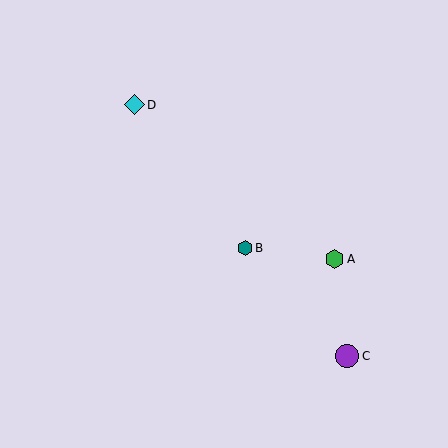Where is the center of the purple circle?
The center of the purple circle is at (347, 356).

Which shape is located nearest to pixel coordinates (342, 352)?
The purple circle (labeled C) at (347, 356) is nearest to that location.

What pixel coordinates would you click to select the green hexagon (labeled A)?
Click at (335, 259) to select the green hexagon A.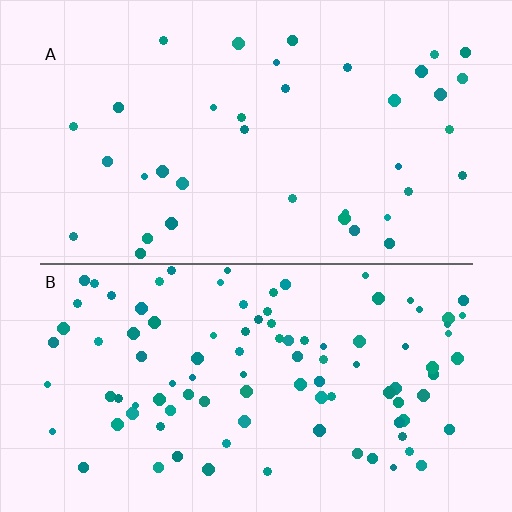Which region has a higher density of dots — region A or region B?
B (the bottom).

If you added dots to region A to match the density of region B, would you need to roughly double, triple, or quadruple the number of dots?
Approximately triple.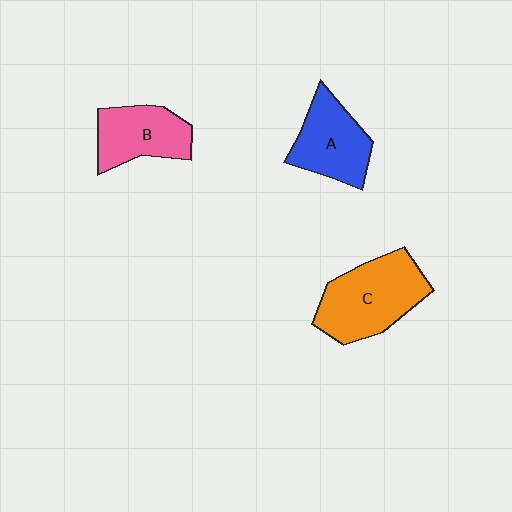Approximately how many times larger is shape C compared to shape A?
Approximately 1.3 times.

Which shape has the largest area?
Shape C (orange).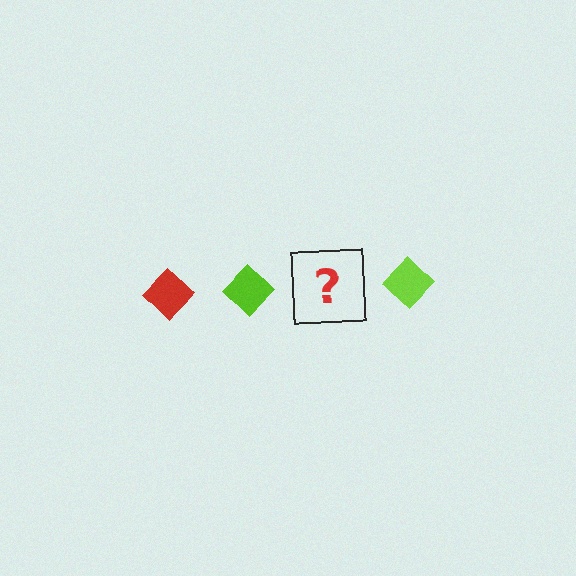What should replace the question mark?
The question mark should be replaced with a red diamond.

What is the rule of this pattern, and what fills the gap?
The rule is that the pattern cycles through red, lime diamonds. The gap should be filled with a red diamond.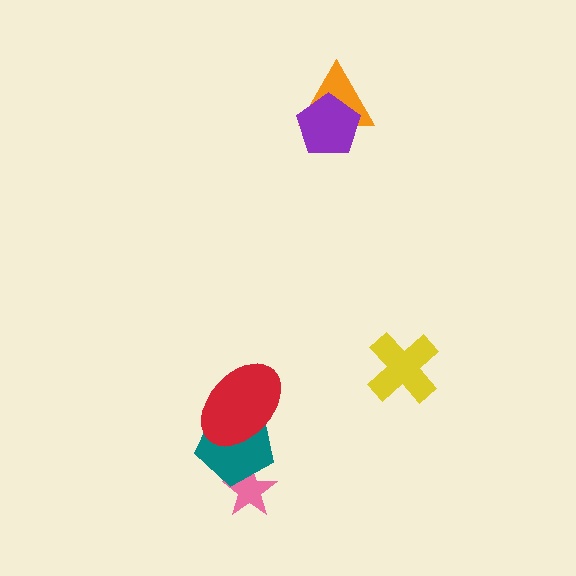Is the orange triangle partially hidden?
Yes, it is partially covered by another shape.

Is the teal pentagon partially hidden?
Yes, it is partially covered by another shape.